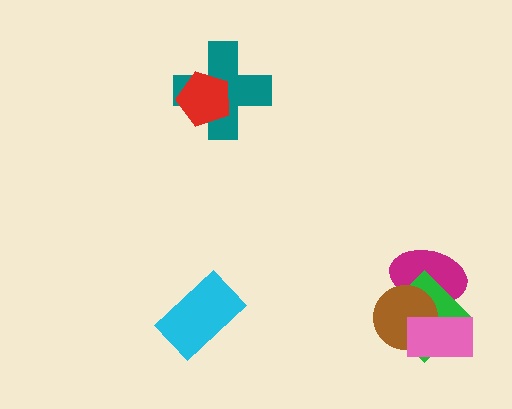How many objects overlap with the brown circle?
3 objects overlap with the brown circle.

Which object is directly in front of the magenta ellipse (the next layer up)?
The green diamond is directly in front of the magenta ellipse.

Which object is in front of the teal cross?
The red pentagon is in front of the teal cross.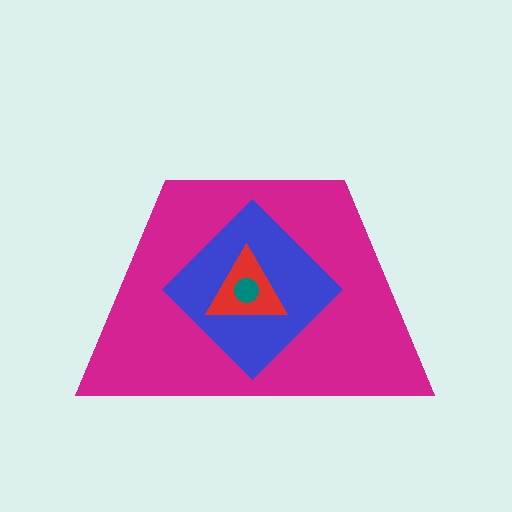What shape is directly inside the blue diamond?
The red triangle.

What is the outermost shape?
The magenta trapezoid.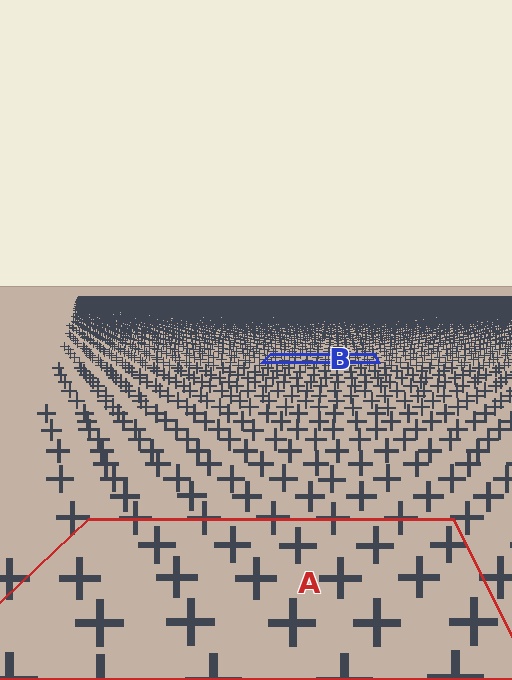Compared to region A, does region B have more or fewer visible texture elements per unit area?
Region B has more texture elements per unit area — they are packed more densely because it is farther away.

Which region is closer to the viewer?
Region A is closer. The texture elements there are larger and more spread out.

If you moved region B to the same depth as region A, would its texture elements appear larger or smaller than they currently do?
They would appear larger. At a closer depth, the same texture elements are projected at a bigger on-screen size.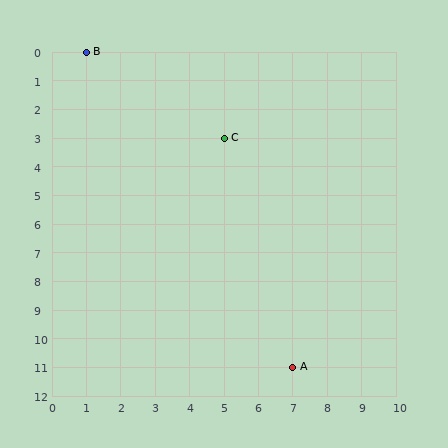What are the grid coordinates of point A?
Point A is at grid coordinates (7, 11).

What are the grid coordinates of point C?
Point C is at grid coordinates (5, 3).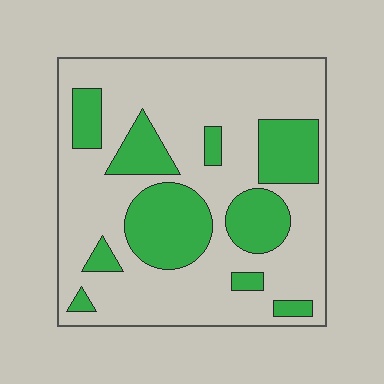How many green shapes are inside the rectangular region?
10.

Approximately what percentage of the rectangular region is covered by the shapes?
Approximately 30%.